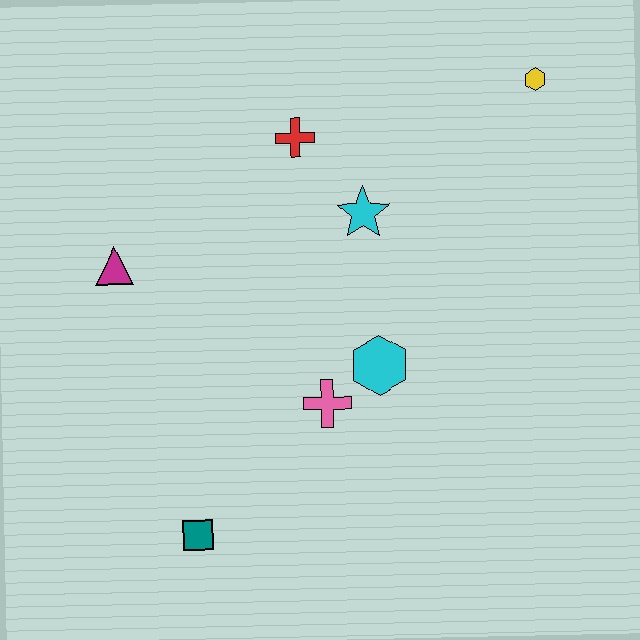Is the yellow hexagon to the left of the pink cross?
No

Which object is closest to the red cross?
The cyan star is closest to the red cross.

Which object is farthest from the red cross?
The teal square is farthest from the red cross.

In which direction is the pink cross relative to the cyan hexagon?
The pink cross is to the left of the cyan hexagon.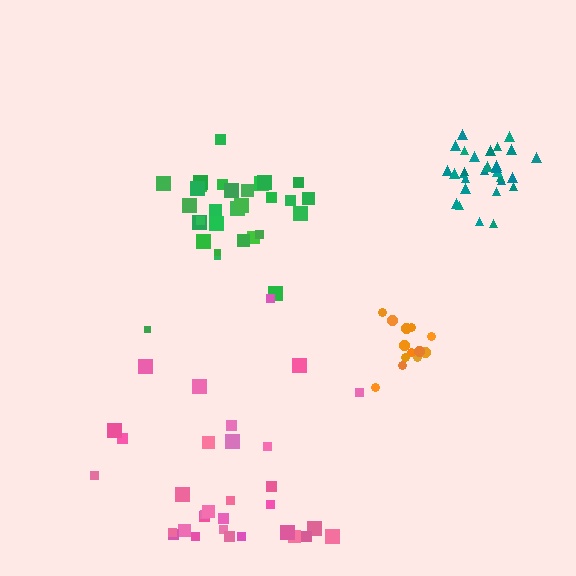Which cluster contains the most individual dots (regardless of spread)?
Pink (33).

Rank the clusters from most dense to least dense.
teal, orange, green, pink.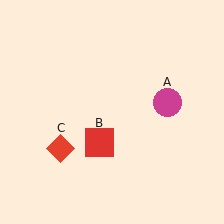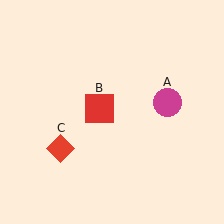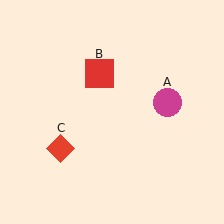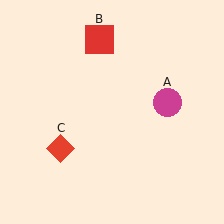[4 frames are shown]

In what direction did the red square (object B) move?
The red square (object B) moved up.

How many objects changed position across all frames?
1 object changed position: red square (object B).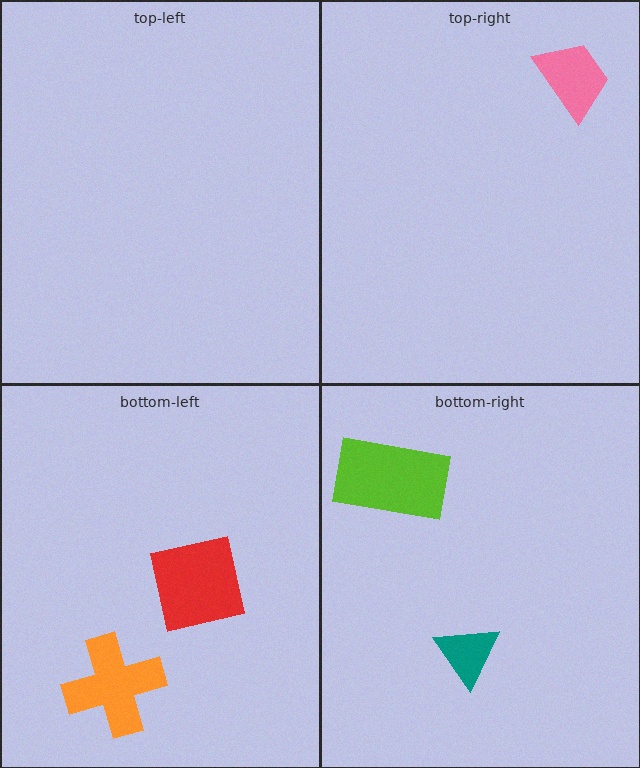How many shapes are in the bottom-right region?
2.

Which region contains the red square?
The bottom-left region.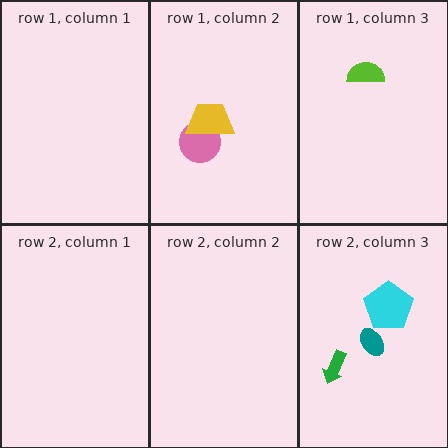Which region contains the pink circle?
The row 1, column 2 region.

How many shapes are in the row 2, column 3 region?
3.